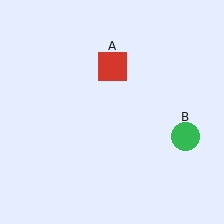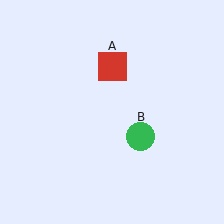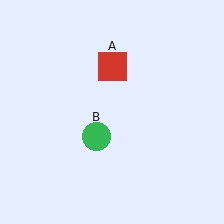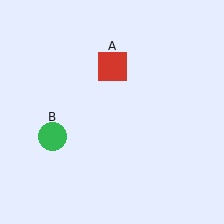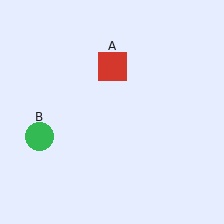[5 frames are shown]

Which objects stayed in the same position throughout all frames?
Red square (object A) remained stationary.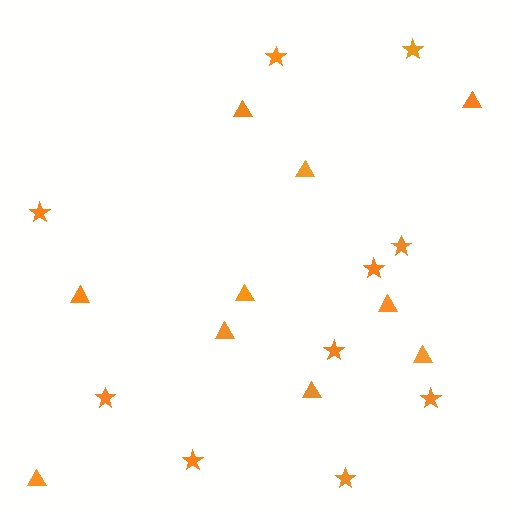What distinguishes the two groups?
There are 2 groups: one group of triangles (10) and one group of stars (10).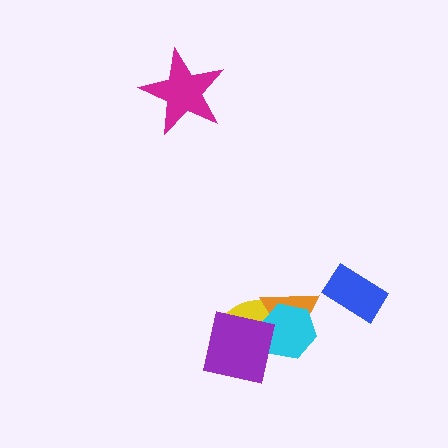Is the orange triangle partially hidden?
Yes, it is partially covered by another shape.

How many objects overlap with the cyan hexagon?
3 objects overlap with the cyan hexagon.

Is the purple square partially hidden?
No, no other shape covers it.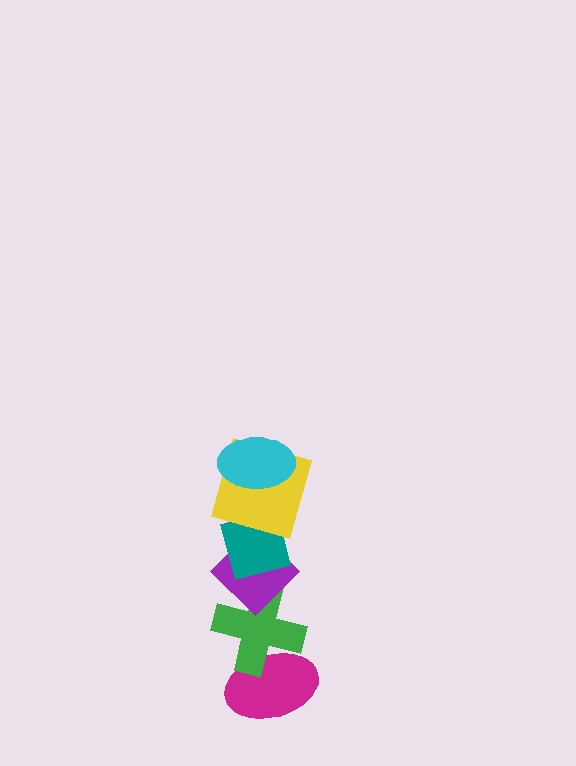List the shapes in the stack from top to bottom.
From top to bottom: the cyan ellipse, the yellow square, the teal square, the purple diamond, the green cross, the magenta ellipse.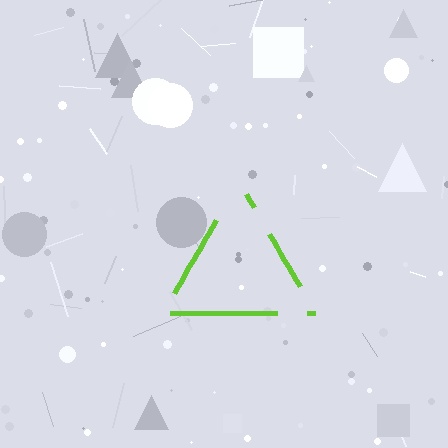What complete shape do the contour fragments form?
The contour fragments form a triangle.